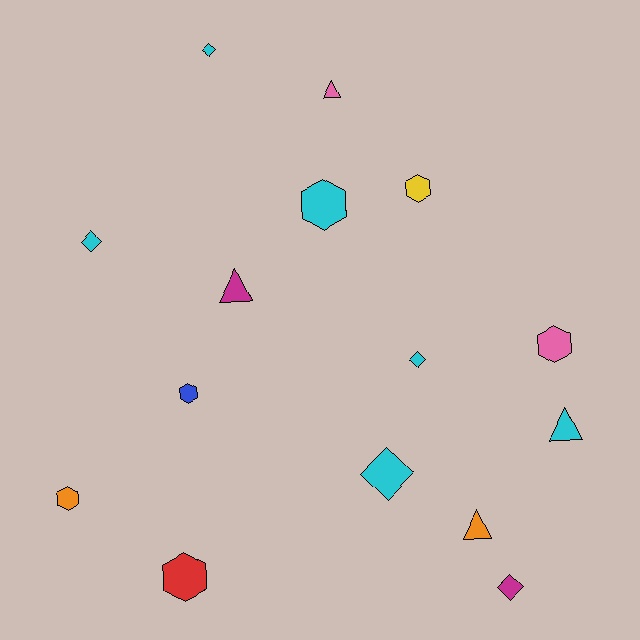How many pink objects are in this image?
There are 2 pink objects.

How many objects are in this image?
There are 15 objects.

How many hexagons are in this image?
There are 6 hexagons.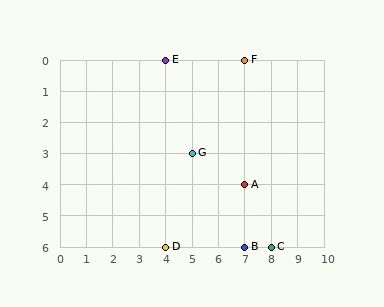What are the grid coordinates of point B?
Point B is at grid coordinates (7, 6).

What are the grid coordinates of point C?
Point C is at grid coordinates (8, 6).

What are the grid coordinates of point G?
Point G is at grid coordinates (5, 3).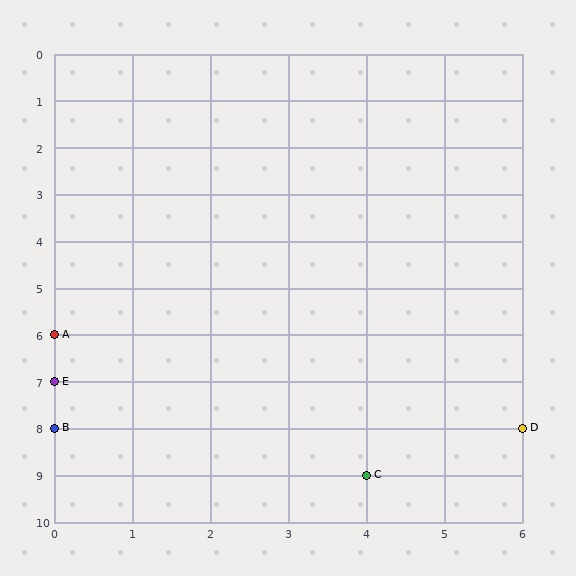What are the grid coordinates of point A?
Point A is at grid coordinates (0, 6).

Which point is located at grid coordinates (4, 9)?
Point C is at (4, 9).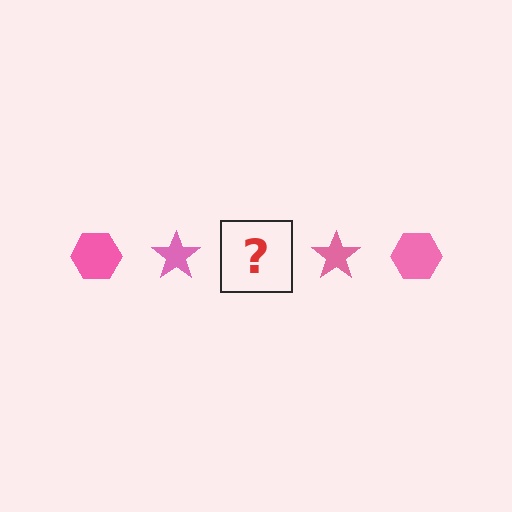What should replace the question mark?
The question mark should be replaced with a pink hexagon.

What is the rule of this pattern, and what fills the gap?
The rule is that the pattern cycles through hexagon, star shapes in pink. The gap should be filled with a pink hexagon.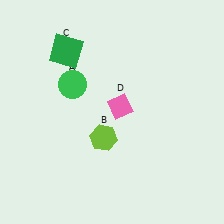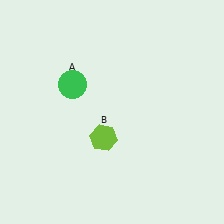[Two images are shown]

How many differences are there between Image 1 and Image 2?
There are 2 differences between the two images.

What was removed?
The pink diamond (D), the green square (C) were removed in Image 2.